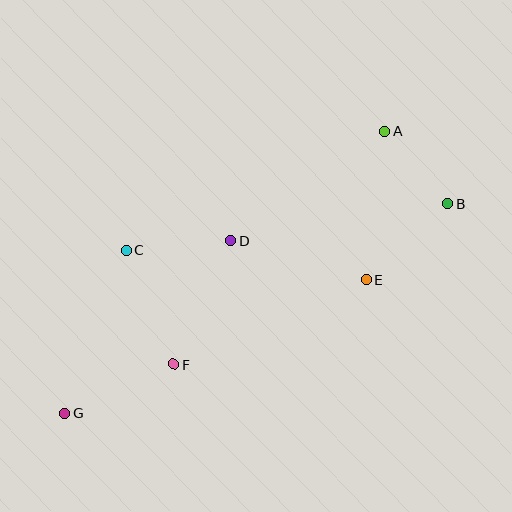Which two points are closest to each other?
Points A and B are closest to each other.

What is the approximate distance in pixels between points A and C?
The distance between A and C is approximately 285 pixels.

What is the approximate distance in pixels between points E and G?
The distance between E and G is approximately 329 pixels.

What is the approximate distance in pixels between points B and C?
The distance between B and C is approximately 325 pixels.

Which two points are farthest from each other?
Points B and G are farthest from each other.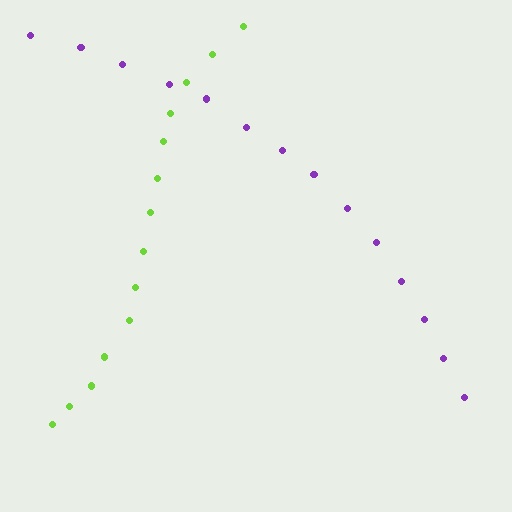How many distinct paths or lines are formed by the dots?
There are 2 distinct paths.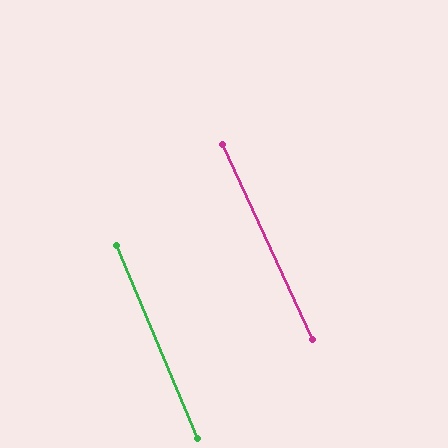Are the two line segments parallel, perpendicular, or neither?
Parallel — their directions differ by only 1.9°.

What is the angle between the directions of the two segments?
Approximately 2 degrees.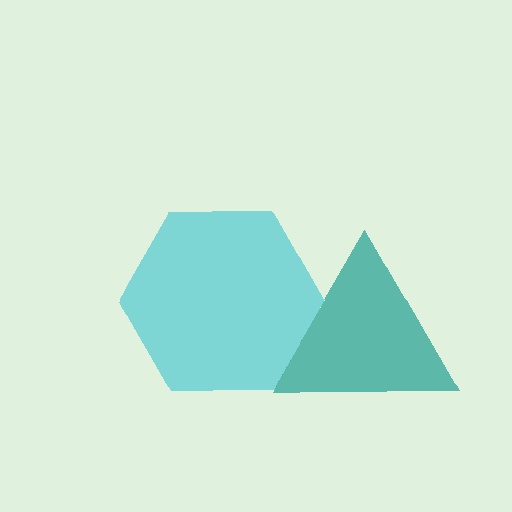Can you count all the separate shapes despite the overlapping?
Yes, there are 2 separate shapes.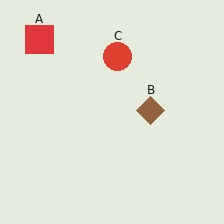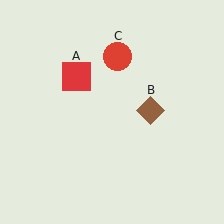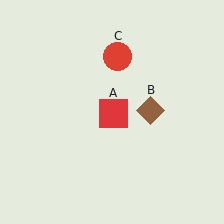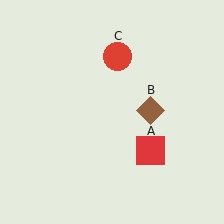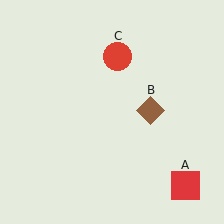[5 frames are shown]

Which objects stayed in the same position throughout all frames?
Brown diamond (object B) and red circle (object C) remained stationary.